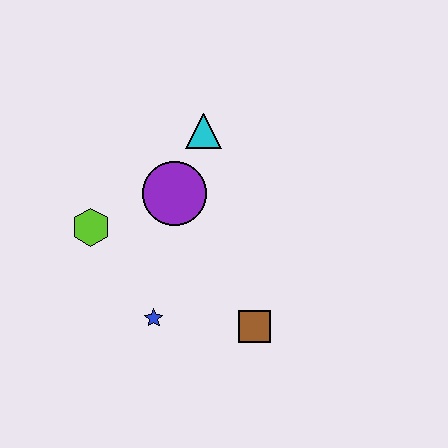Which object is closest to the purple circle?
The cyan triangle is closest to the purple circle.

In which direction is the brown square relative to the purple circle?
The brown square is below the purple circle.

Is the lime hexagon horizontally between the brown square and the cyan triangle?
No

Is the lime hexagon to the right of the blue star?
No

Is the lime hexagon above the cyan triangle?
No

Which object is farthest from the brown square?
The cyan triangle is farthest from the brown square.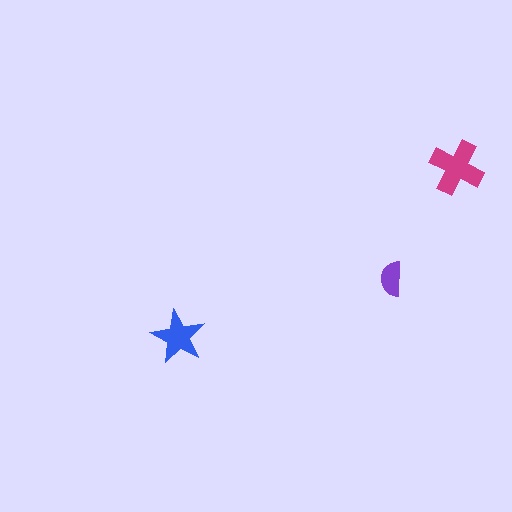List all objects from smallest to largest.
The purple semicircle, the blue star, the magenta cross.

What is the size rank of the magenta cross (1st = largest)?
1st.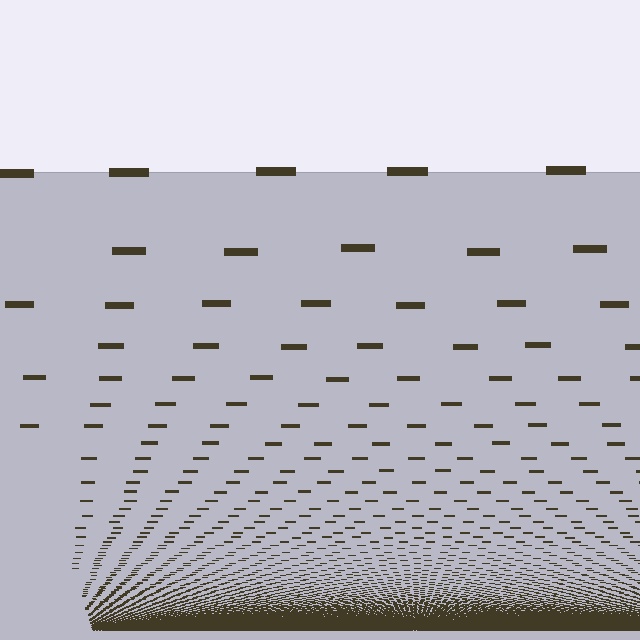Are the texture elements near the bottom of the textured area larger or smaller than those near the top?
Smaller. The gradient is inverted — elements near the bottom are smaller and denser.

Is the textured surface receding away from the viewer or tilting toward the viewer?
The surface appears to tilt toward the viewer. Texture elements get larger and sparser toward the top.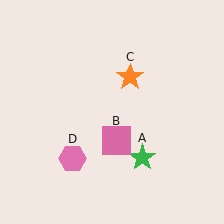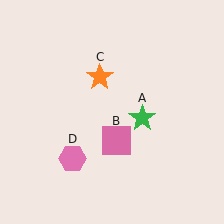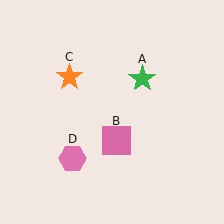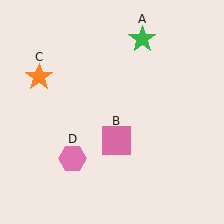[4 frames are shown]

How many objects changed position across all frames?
2 objects changed position: green star (object A), orange star (object C).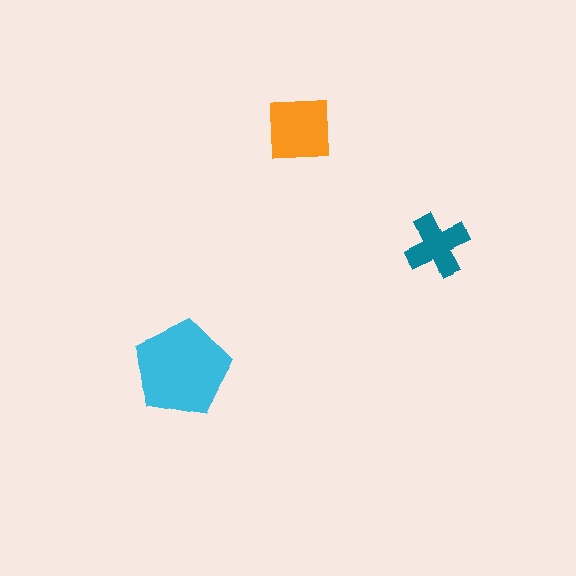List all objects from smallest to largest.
The teal cross, the orange square, the cyan pentagon.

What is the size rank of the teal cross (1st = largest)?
3rd.